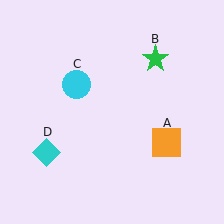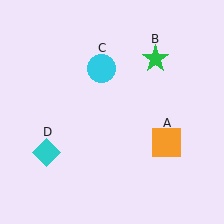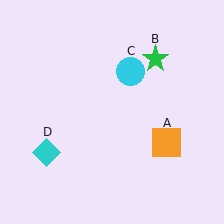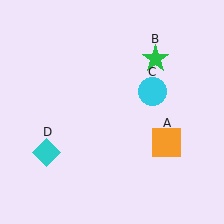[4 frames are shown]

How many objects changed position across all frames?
1 object changed position: cyan circle (object C).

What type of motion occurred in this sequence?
The cyan circle (object C) rotated clockwise around the center of the scene.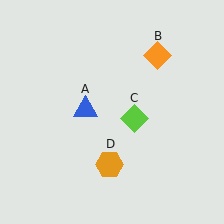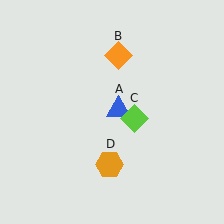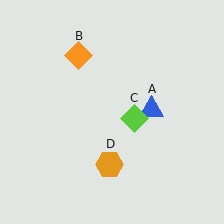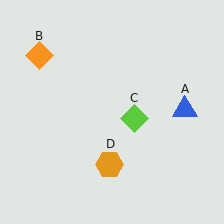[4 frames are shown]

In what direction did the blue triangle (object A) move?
The blue triangle (object A) moved right.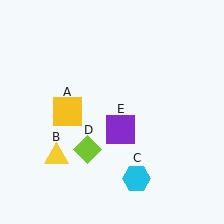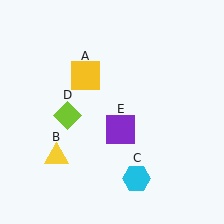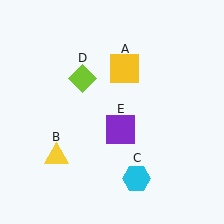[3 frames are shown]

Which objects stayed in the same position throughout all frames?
Yellow triangle (object B) and cyan hexagon (object C) and purple square (object E) remained stationary.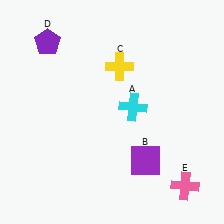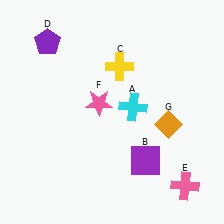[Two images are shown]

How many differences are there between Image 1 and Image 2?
There are 2 differences between the two images.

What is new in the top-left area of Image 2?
A pink star (F) was added in the top-left area of Image 2.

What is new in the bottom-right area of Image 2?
An orange diamond (G) was added in the bottom-right area of Image 2.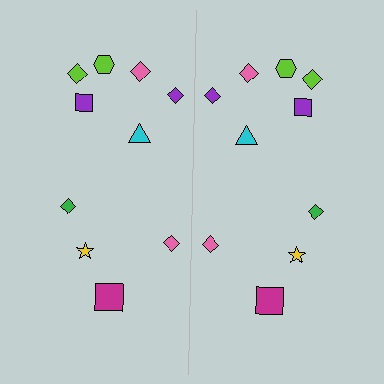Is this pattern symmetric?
Yes, this pattern has bilateral (reflection) symmetry.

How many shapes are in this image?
There are 20 shapes in this image.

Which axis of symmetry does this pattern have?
The pattern has a vertical axis of symmetry running through the center of the image.